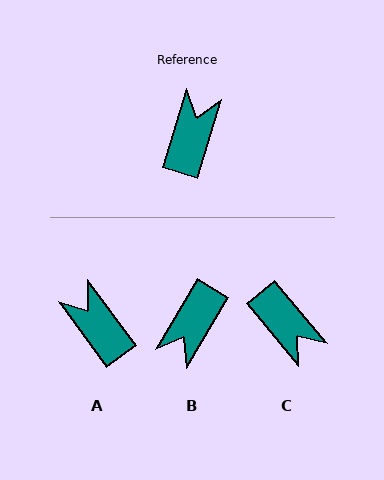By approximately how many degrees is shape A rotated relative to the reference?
Approximately 53 degrees counter-clockwise.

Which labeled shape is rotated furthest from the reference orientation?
B, about 166 degrees away.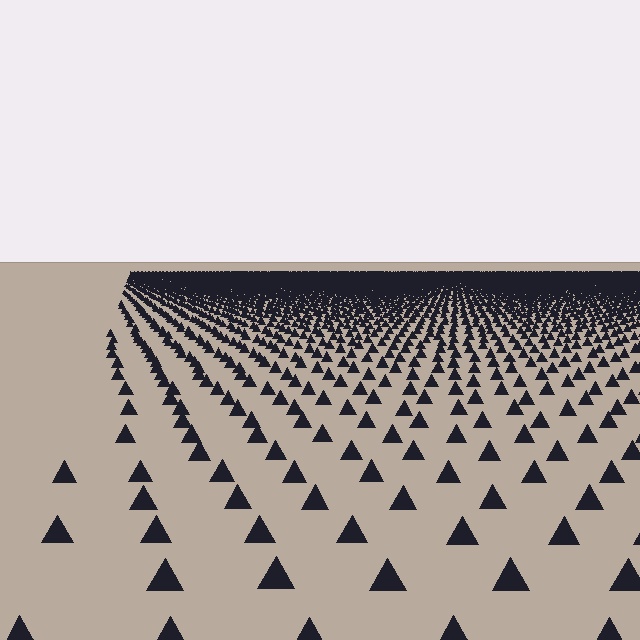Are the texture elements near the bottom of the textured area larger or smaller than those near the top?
Larger. Near the bottom, elements are closer to the viewer and appear at a bigger on-screen size.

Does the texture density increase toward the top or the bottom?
Density increases toward the top.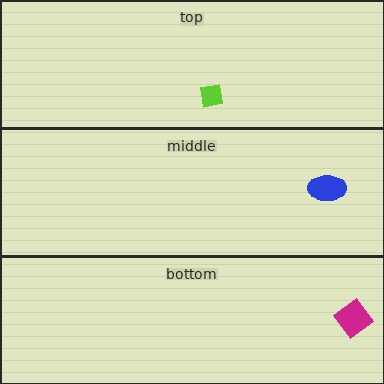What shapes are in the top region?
The lime square.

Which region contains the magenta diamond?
The bottom region.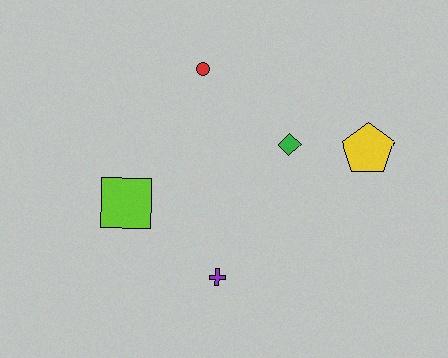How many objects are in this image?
There are 5 objects.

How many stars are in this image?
There are no stars.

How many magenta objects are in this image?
There are no magenta objects.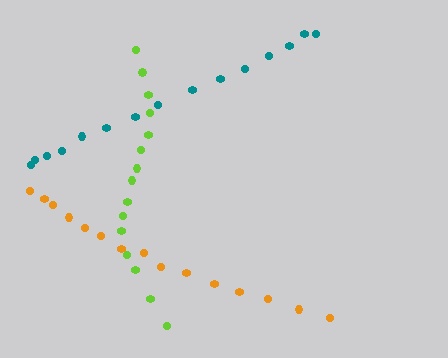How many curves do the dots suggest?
There are 3 distinct paths.